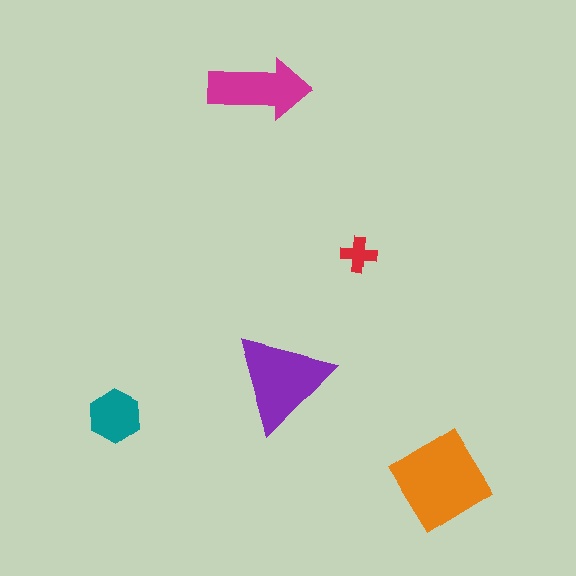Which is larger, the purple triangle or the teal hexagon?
The purple triangle.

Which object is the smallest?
The red cross.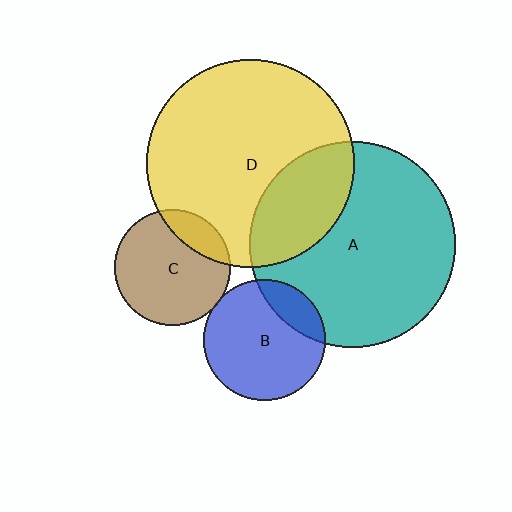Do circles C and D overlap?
Yes.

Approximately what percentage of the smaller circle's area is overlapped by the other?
Approximately 20%.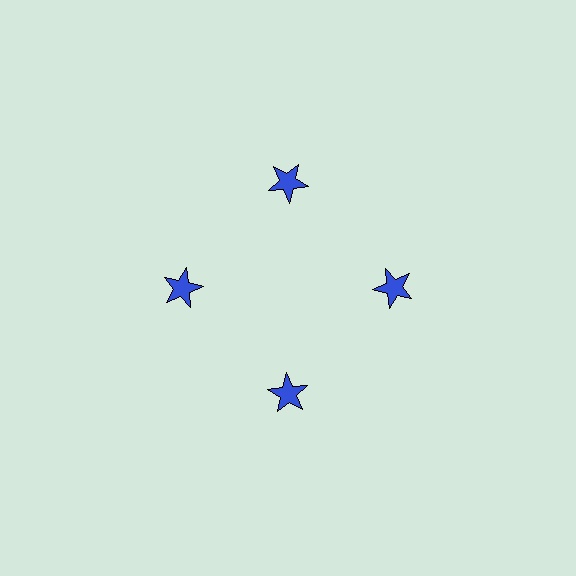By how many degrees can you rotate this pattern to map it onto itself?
The pattern maps onto itself every 90 degrees of rotation.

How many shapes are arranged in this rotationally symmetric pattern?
There are 4 shapes, arranged in 4 groups of 1.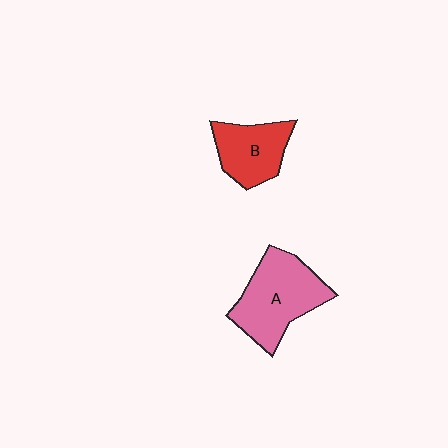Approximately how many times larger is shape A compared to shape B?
Approximately 1.5 times.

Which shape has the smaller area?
Shape B (red).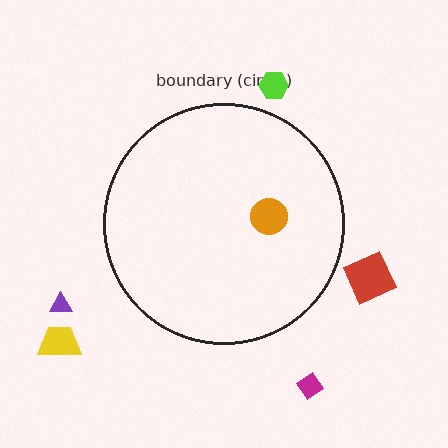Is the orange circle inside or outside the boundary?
Inside.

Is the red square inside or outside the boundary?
Outside.